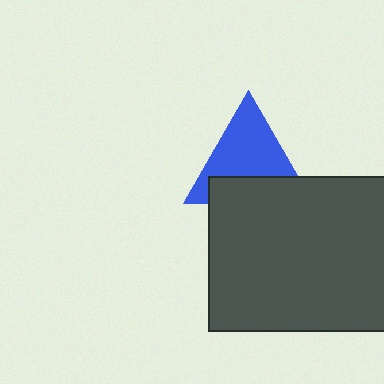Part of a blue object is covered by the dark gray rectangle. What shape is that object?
It is a triangle.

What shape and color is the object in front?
The object in front is a dark gray rectangle.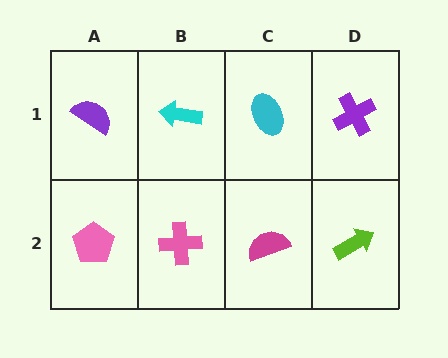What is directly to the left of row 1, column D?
A cyan ellipse.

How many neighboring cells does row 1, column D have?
2.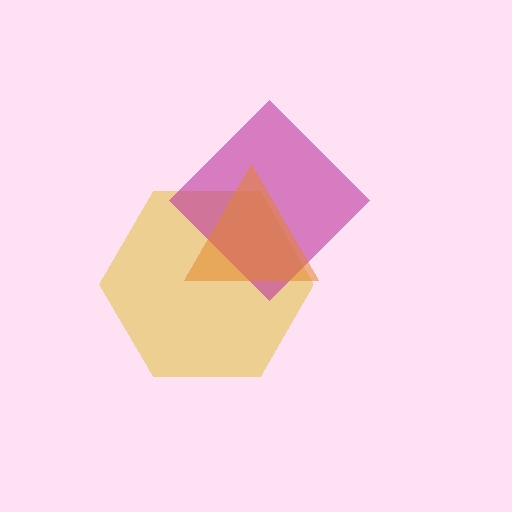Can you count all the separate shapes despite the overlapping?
Yes, there are 3 separate shapes.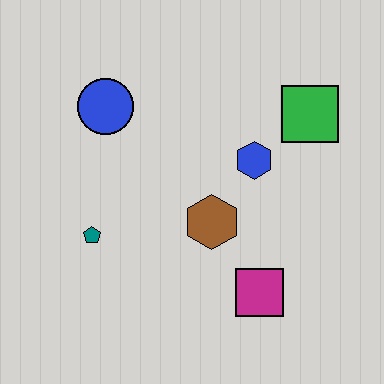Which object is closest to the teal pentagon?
The brown hexagon is closest to the teal pentagon.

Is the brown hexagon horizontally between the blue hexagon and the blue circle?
Yes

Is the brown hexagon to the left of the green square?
Yes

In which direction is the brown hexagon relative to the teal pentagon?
The brown hexagon is to the right of the teal pentagon.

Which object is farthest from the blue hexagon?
The teal pentagon is farthest from the blue hexagon.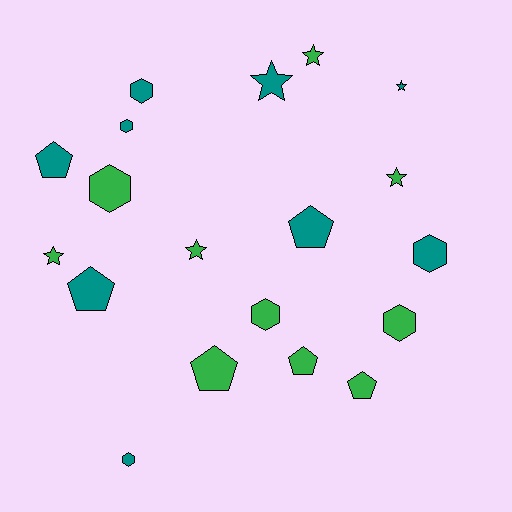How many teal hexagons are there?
There are 4 teal hexagons.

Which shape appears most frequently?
Hexagon, with 7 objects.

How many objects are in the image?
There are 19 objects.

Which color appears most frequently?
Green, with 10 objects.